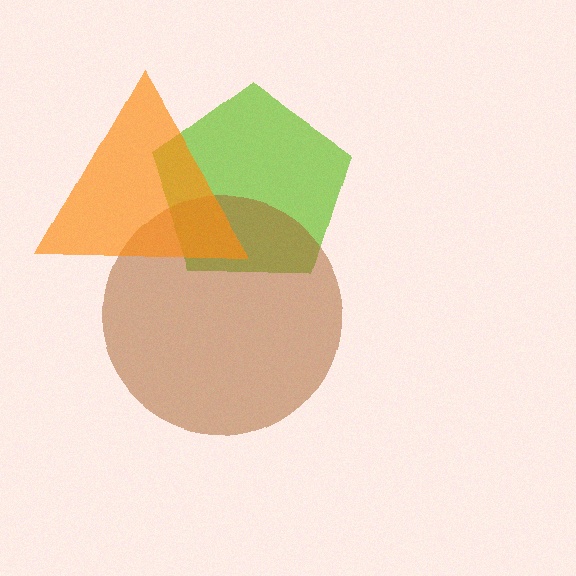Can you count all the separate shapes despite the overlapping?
Yes, there are 3 separate shapes.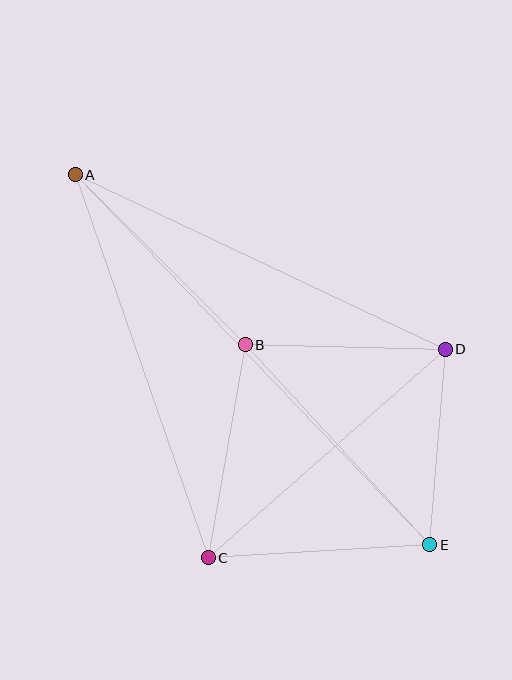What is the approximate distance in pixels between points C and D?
The distance between C and D is approximately 316 pixels.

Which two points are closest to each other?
Points D and E are closest to each other.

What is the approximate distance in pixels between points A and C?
The distance between A and C is approximately 405 pixels.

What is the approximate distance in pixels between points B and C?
The distance between B and C is approximately 216 pixels.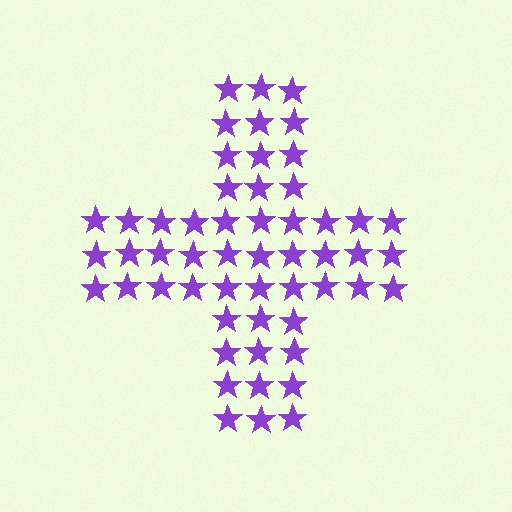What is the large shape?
The large shape is a cross.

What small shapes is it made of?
It is made of small stars.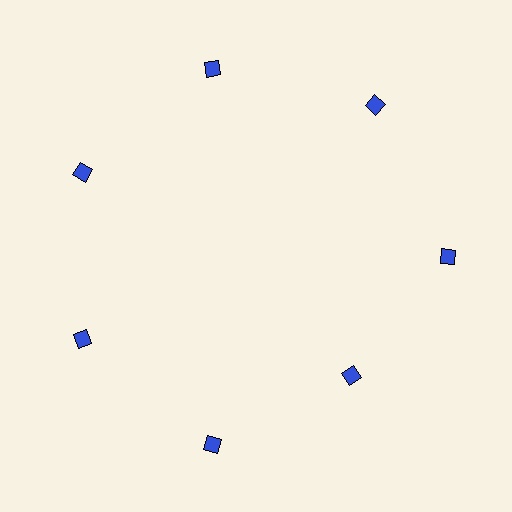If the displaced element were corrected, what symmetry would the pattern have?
It would have 7-fold rotational symmetry — the pattern would map onto itself every 51 degrees.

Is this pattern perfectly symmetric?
No. The 7 blue diamonds are arranged in a ring, but one element near the 5 o'clock position is pulled inward toward the center, breaking the 7-fold rotational symmetry.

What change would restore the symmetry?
The symmetry would be restored by moving it outward, back onto the ring so that all 7 diamonds sit at equal angles and equal distance from the center.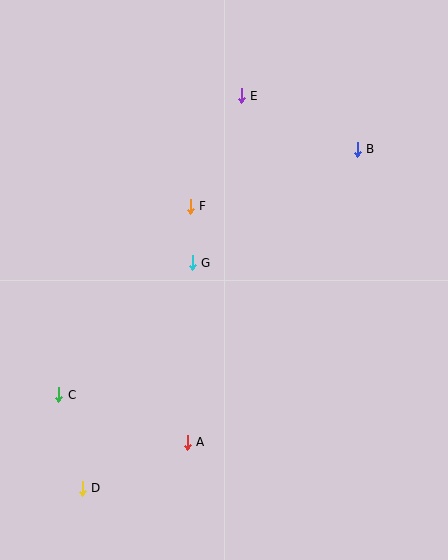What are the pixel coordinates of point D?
Point D is at (82, 488).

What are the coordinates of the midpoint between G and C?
The midpoint between G and C is at (126, 329).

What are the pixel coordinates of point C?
Point C is at (59, 395).